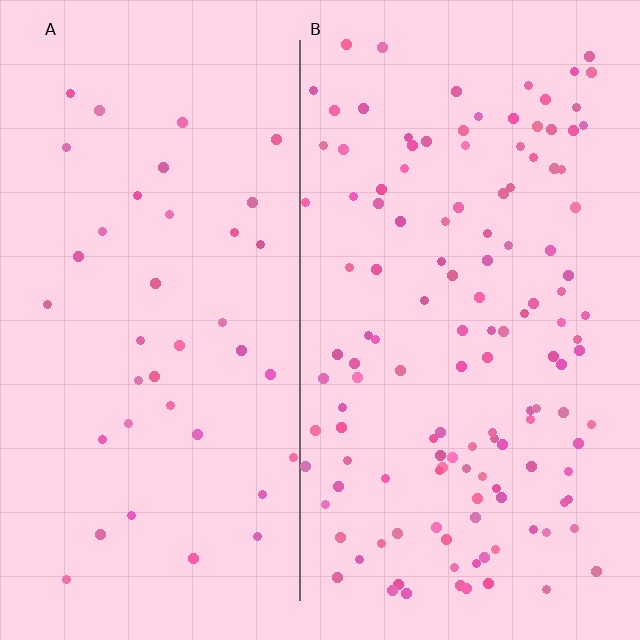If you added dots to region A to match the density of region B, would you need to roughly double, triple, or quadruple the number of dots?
Approximately triple.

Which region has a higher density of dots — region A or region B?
B (the right).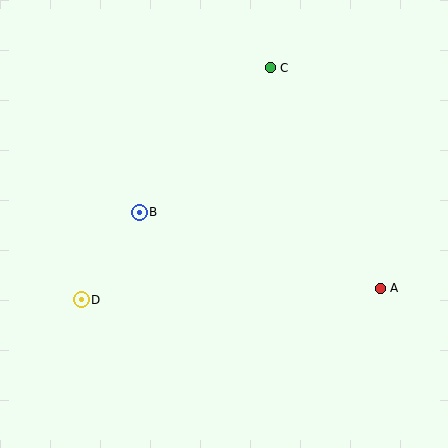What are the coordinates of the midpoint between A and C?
The midpoint between A and C is at (325, 178).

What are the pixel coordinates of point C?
Point C is at (270, 68).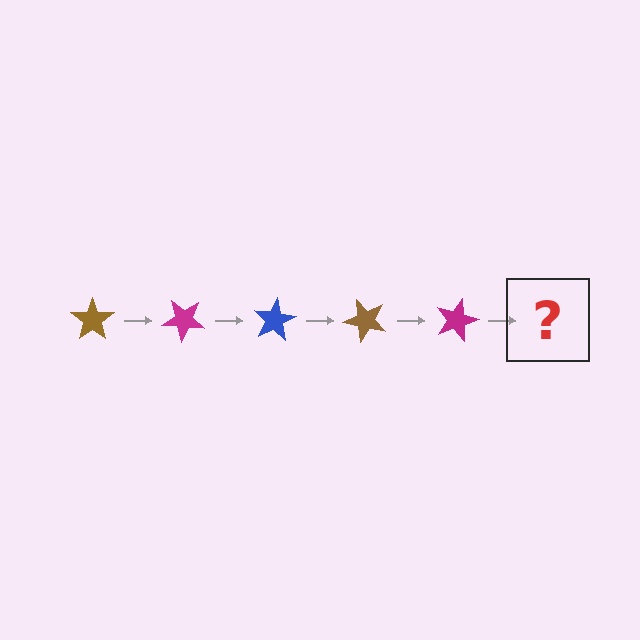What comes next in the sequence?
The next element should be a blue star, rotated 200 degrees from the start.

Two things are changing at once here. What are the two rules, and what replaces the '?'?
The two rules are that it rotates 40 degrees each step and the color cycles through brown, magenta, and blue. The '?' should be a blue star, rotated 200 degrees from the start.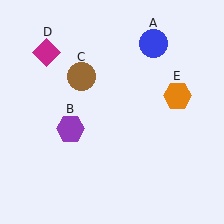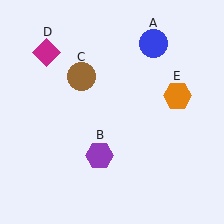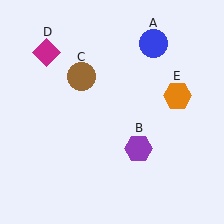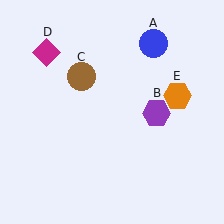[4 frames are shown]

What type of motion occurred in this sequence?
The purple hexagon (object B) rotated counterclockwise around the center of the scene.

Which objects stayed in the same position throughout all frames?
Blue circle (object A) and brown circle (object C) and magenta diamond (object D) and orange hexagon (object E) remained stationary.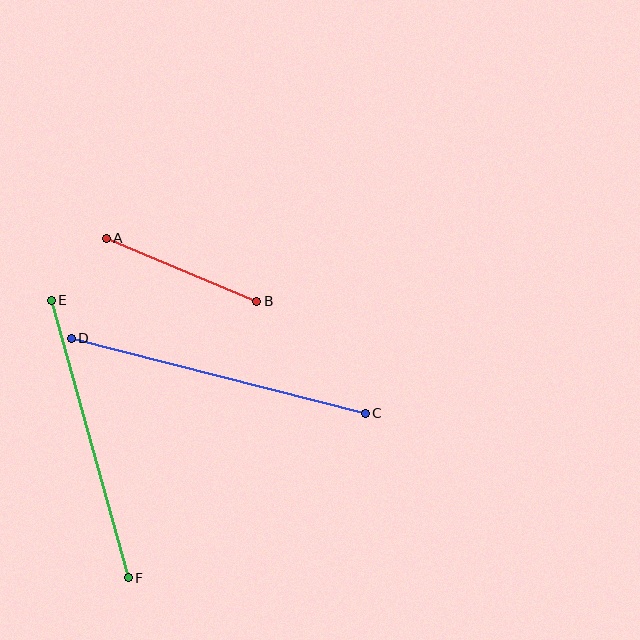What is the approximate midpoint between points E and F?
The midpoint is at approximately (90, 439) pixels.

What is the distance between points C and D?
The distance is approximately 304 pixels.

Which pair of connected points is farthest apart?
Points C and D are farthest apart.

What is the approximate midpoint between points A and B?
The midpoint is at approximately (182, 270) pixels.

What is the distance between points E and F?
The distance is approximately 288 pixels.